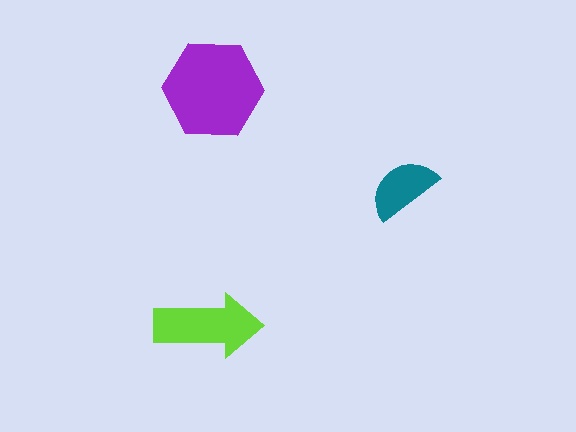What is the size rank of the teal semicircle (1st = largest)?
3rd.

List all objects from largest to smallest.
The purple hexagon, the lime arrow, the teal semicircle.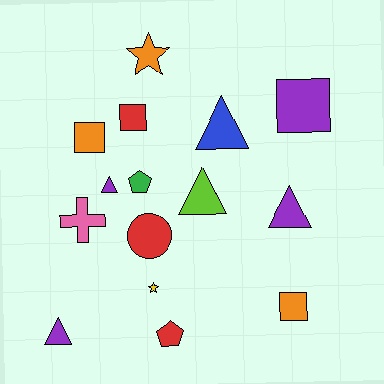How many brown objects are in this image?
There are no brown objects.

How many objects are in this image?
There are 15 objects.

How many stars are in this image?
There are 2 stars.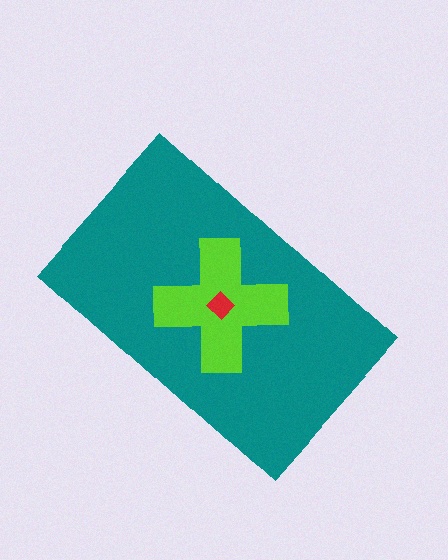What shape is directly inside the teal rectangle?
The lime cross.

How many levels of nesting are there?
3.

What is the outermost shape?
The teal rectangle.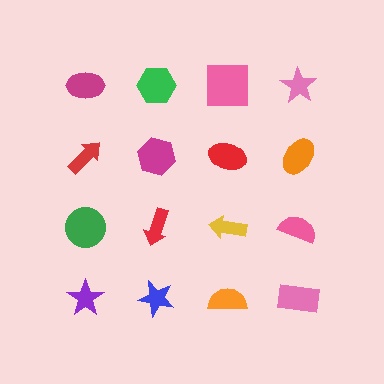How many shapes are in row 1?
4 shapes.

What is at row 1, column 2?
A green hexagon.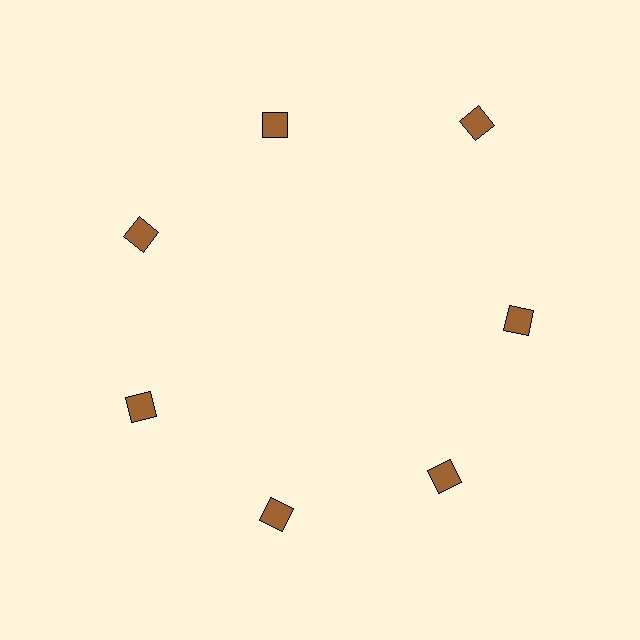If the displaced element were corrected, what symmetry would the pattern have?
It would have 7-fold rotational symmetry — the pattern would map onto itself every 51 degrees.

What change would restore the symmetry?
The symmetry would be restored by moving it inward, back onto the ring so that all 7 diamonds sit at equal angles and equal distance from the center.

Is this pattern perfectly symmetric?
No. The 7 brown diamonds are arranged in a ring, but one element near the 1 o'clock position is pushed outward from the center, breaking the 7-fold rotational symmetry.